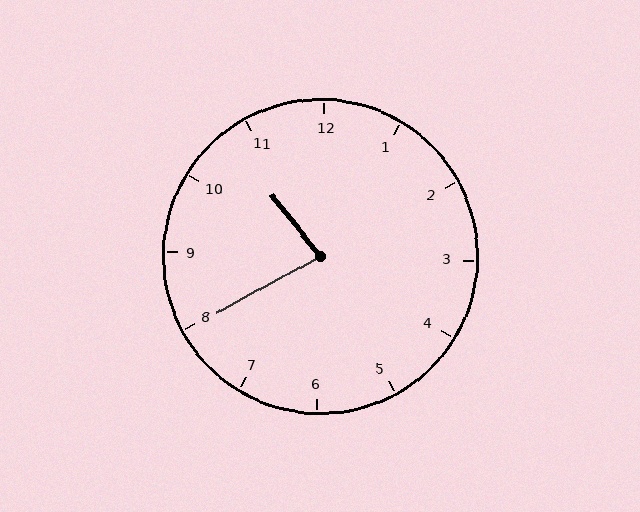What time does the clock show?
10:40.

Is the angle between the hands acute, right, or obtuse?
It is acute.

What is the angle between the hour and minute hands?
Approximately 80 degrees.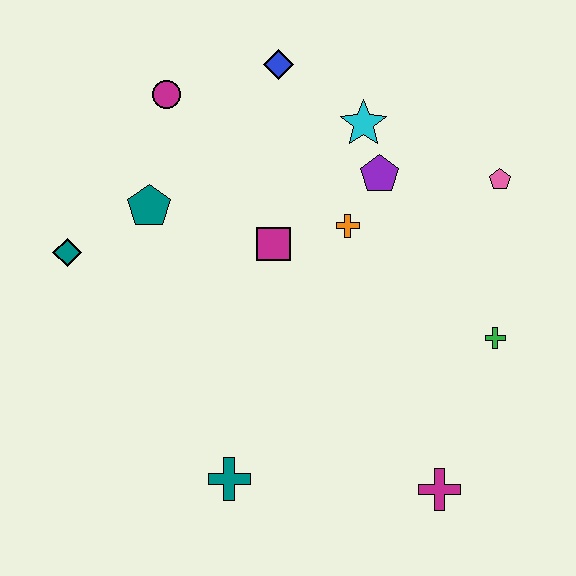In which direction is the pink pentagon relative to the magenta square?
The pink pentagon is to the right of the magenta square.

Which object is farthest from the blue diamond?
The magenta cross is farthest from the blue diamond.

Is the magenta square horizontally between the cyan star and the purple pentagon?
No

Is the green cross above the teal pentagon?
No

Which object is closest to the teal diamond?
The teal pentagon is closest to the teal diamond.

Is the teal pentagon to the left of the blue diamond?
Yes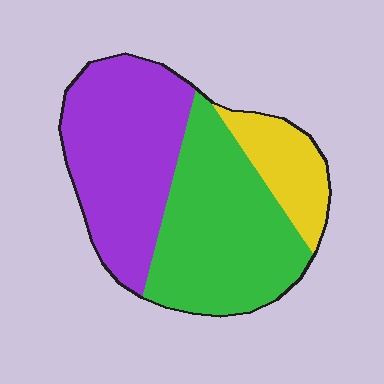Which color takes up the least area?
Yellow, at roughly 15%.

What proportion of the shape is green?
Green covers about 45% of the shape.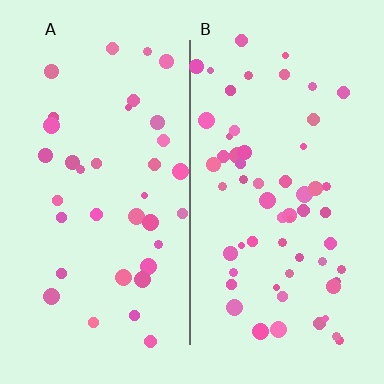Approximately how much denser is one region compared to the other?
Approximately 1.6× — region B over region A.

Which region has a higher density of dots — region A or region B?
B (the right).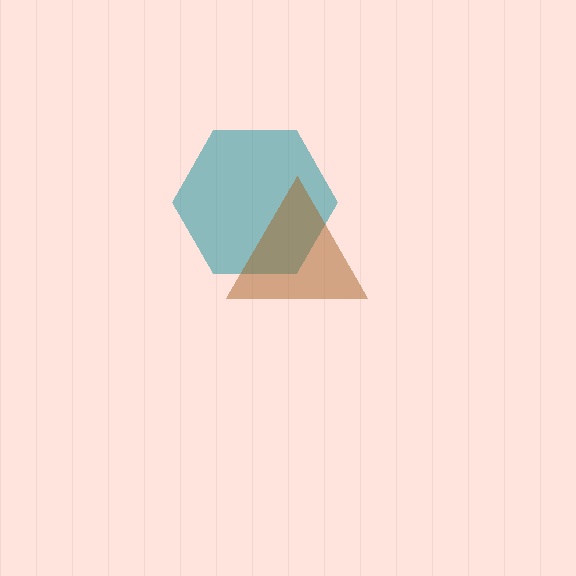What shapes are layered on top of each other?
The layered shapes are: a teal hexagon, a brown triangle.